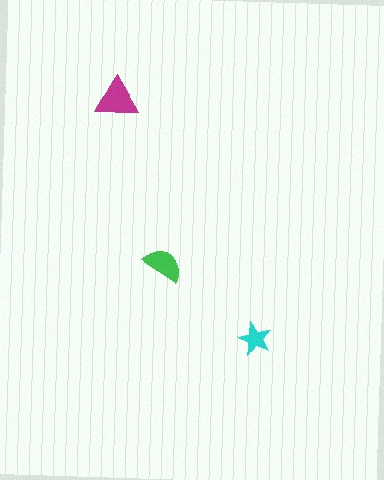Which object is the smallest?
The cyan star.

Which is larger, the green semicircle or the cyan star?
The green semicircle.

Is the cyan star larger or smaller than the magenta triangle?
Smaller.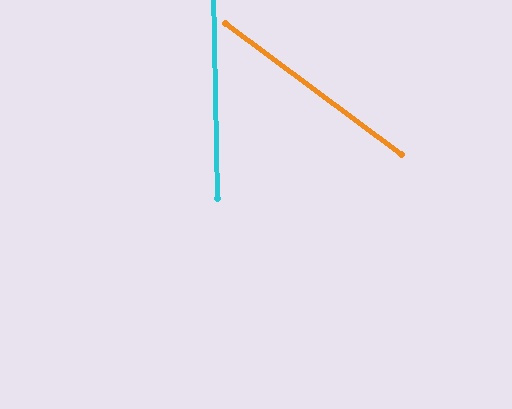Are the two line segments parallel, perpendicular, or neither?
Neither parallel nor perpendicular — they differ by about 52°.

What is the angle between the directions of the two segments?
Approximately 52 degrees.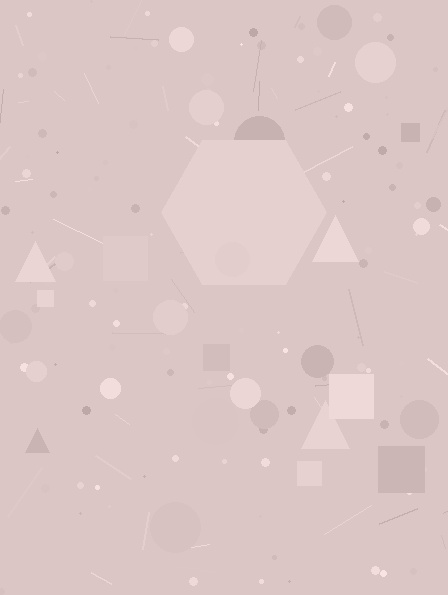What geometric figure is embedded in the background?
A hexagon is embedded in the background.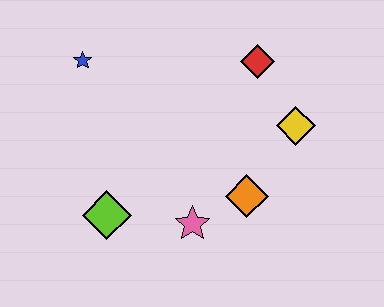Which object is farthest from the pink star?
The blue star is farthest from the pink star.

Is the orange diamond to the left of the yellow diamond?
Yes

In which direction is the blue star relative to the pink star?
The blue star is above the pink star.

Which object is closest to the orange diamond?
The pink star is closest to the orange diamond.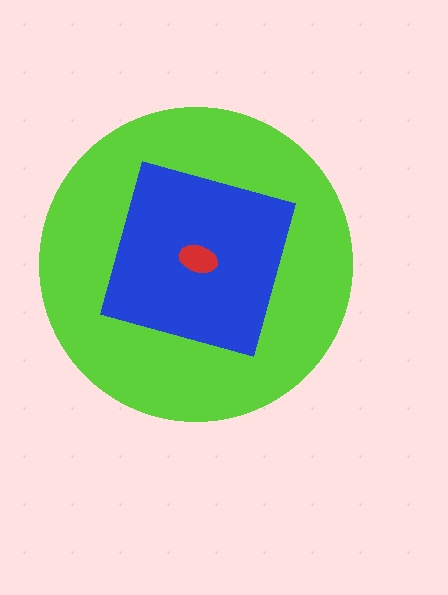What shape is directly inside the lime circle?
The blue square.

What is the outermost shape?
The lime circle.